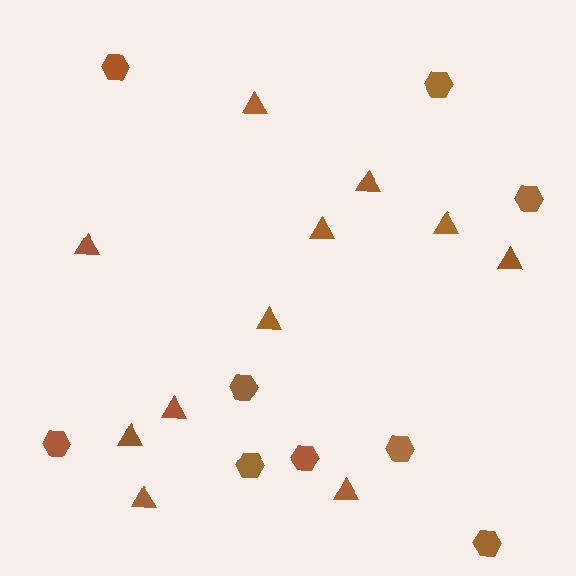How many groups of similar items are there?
There are 2 groups: one group of triangles (11) and one group of hexagons (9).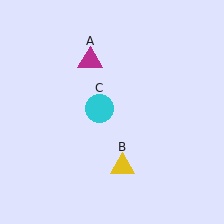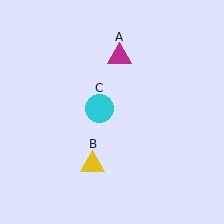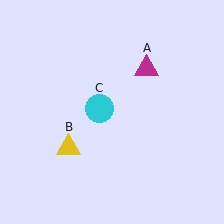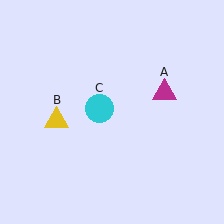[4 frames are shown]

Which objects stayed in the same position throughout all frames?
Cyan circle (object C) remained stationary.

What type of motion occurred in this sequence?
The magenta triangle (object A), yellow triangle (object B) rotated clockwise around the center of the scene.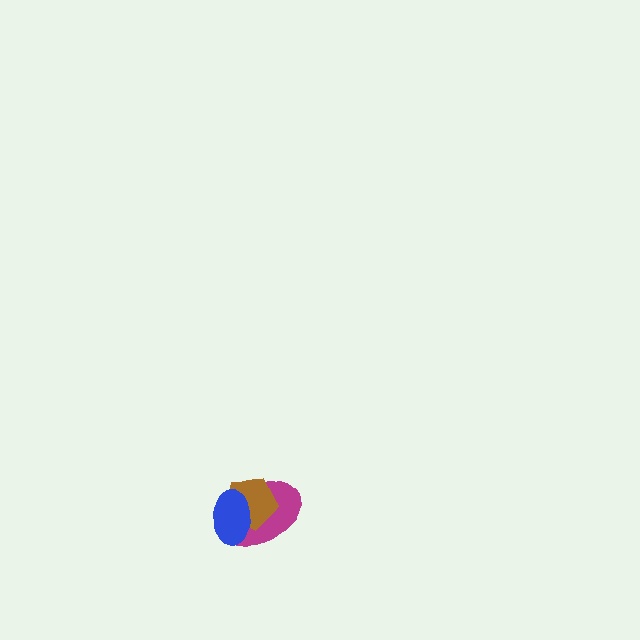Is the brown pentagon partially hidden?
Yes, it is partially covered by another shape.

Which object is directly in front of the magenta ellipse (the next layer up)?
The brown pentagon is directly in front of the magenta ellipse.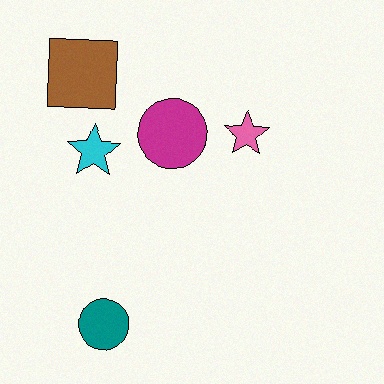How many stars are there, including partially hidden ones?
There are 2 stars.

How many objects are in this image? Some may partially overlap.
There are 5 objects.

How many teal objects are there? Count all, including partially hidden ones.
There is 1 teal object.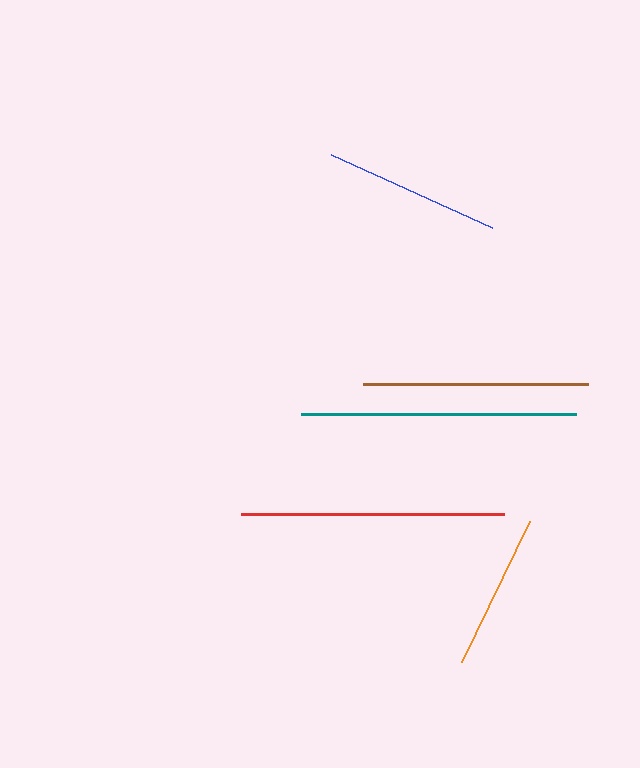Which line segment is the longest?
The teal line is the longest at approximately 275 pixels.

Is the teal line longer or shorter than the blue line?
The teal line is longer than the blue line.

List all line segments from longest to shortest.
From longest to shortest: teal, red, brown, blue, orange.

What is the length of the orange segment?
The orange segment is approximately 156 pixels long.